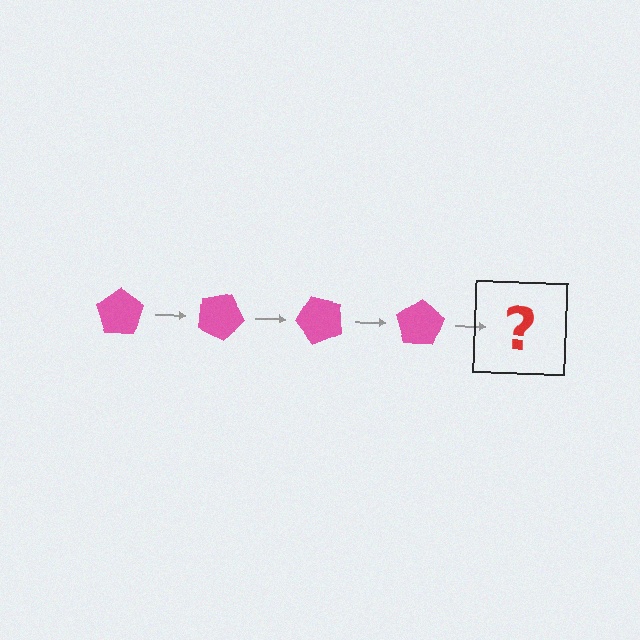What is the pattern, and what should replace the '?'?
The pattern is that the pentagon rotates 25 degrees each step. The '?' should be a pink pentagon rotated 100 degrees.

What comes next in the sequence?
The next element should be a pink pentagon rotated 100 degrees.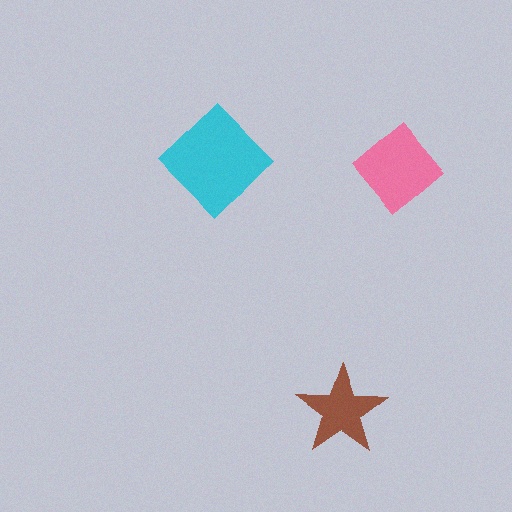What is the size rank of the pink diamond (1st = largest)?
2nd.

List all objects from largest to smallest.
The cyan diamond, the pink diamond, the brown star.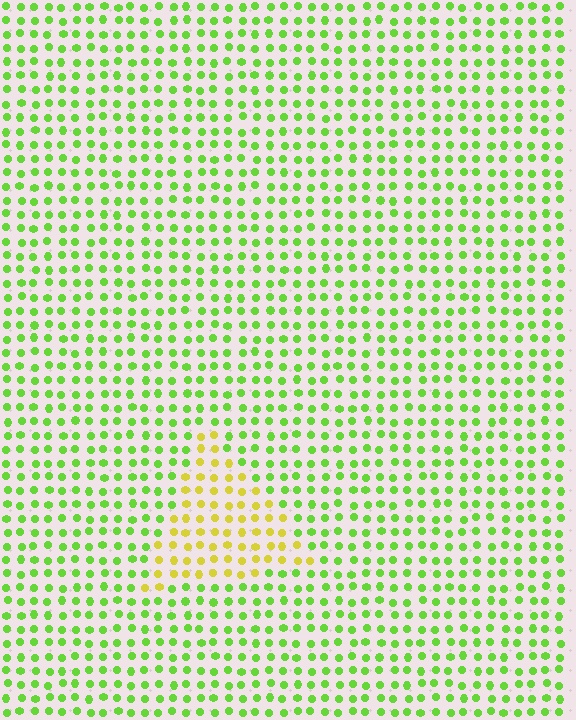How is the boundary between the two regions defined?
The boundary is defined purely by a slight shift in hue (about 45 degrees). Spacing, size, and orientation are identical on both sides.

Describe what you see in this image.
The image is filled with small lime elements in a uniform arrangement. A triangle-shaped region is visible where the elements are tinted to a slightly different hue, forming a subtle color boundary.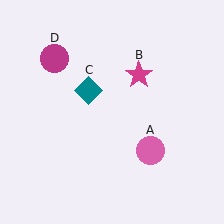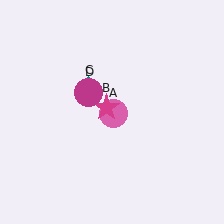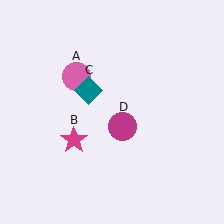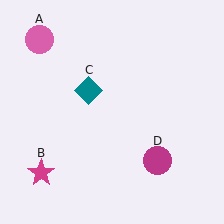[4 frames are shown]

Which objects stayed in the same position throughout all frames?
Teal diamond (object C) remained stationary.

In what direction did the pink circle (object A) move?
The pink circle (object A) moved up and to the left.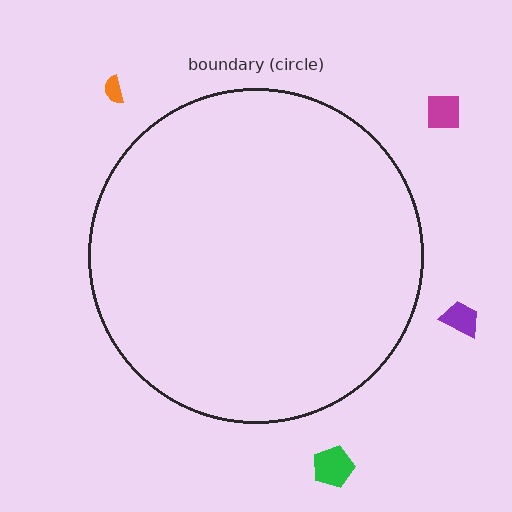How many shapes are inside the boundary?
0 inside, 4 outside.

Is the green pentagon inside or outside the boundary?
Outside.